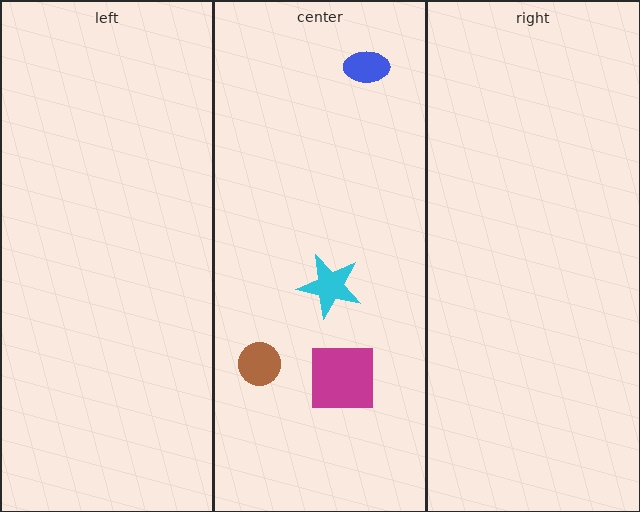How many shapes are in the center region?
4.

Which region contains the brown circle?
The center region.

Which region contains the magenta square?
The center region.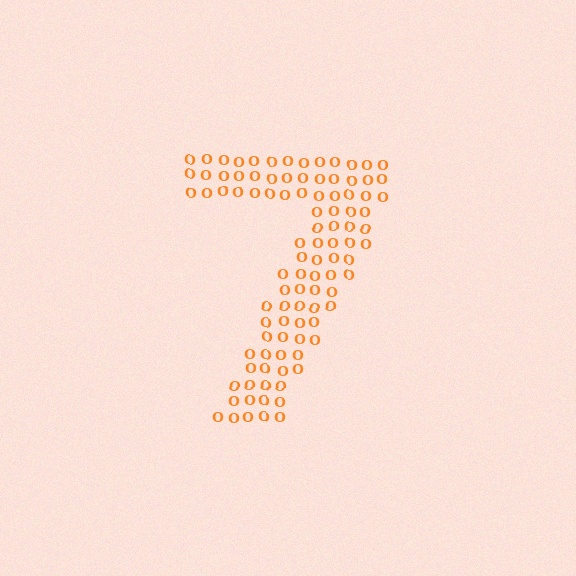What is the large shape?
The large shape is the digit 7.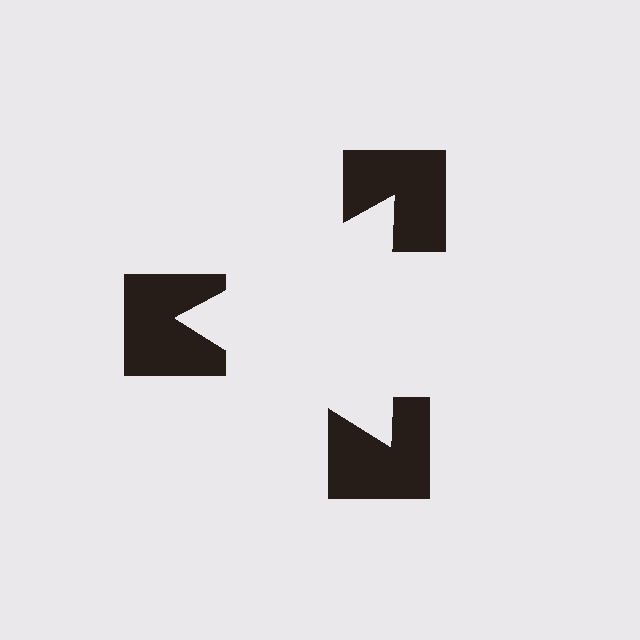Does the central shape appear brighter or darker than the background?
It typically appears slightly brighter than the background, even though no actual brightness change is drawn.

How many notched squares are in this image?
There are 3 — one at each vertex of the illusory triangle.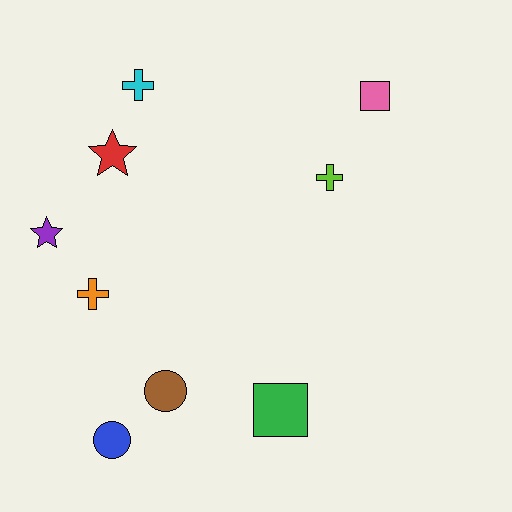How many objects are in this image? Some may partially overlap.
There are 9 objects.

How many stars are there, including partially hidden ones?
There are 2 stars.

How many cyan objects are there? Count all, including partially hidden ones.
There is 1 cyan object.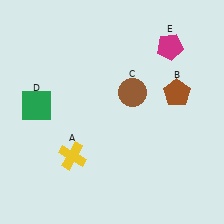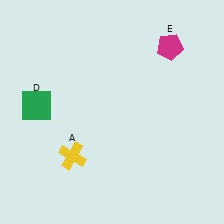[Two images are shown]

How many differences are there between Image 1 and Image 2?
There are 2 differences between the two images.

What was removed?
The brown circle (C), the brown pentagon (B) were removed in Image 2.